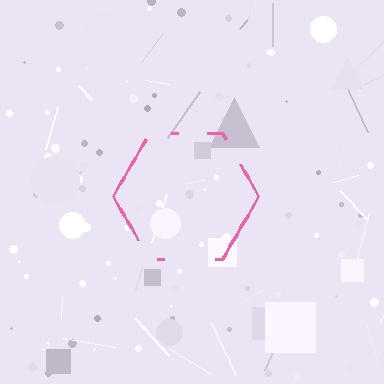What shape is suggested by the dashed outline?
The dashed outline suggests a hexagon.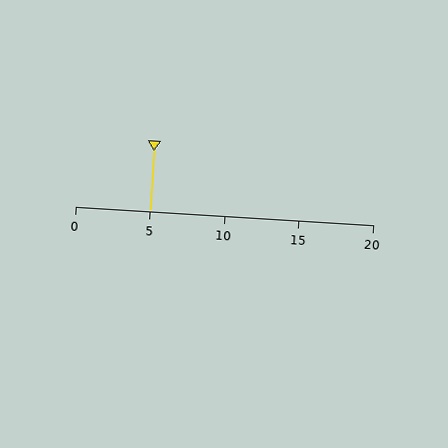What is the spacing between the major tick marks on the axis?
The major ticks are spaced 5 apart.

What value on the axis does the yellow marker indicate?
The marker indicates approximately 5.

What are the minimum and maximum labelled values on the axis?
The axis runs from 0 to 20.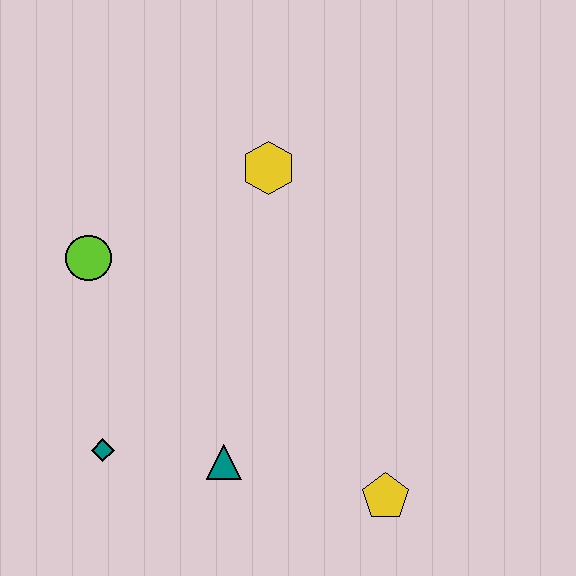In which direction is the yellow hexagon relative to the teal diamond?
The yellow hexagon is above the teal diamond.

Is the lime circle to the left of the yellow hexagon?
Yes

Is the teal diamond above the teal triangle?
Yes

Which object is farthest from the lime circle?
The yellow pentagon is farthest from the lime circle.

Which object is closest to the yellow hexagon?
The lime circle is closest to the yellow hexagon.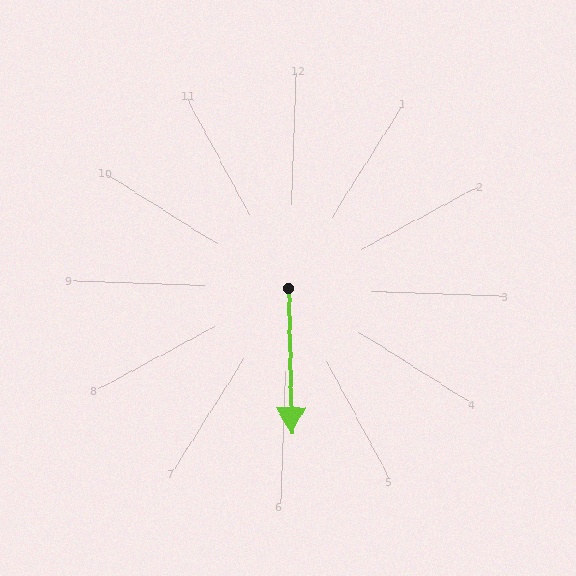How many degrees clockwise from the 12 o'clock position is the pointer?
Approximately 177 degrees.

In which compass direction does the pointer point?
South.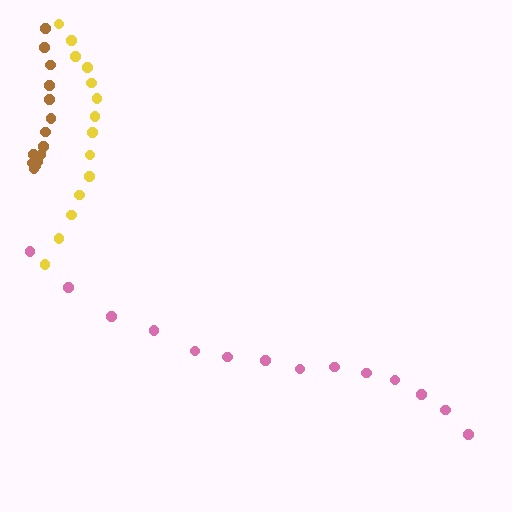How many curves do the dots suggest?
There are 3 distinct paths.